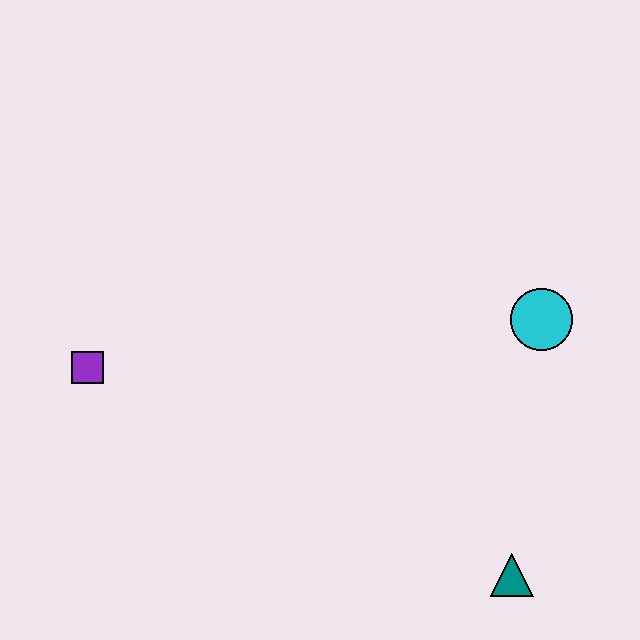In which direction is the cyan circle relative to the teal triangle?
The cyan circle is above the teal triangle.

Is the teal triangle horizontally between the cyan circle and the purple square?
Yes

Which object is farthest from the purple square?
The teal triangle is farthest from the purple square.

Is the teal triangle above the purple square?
No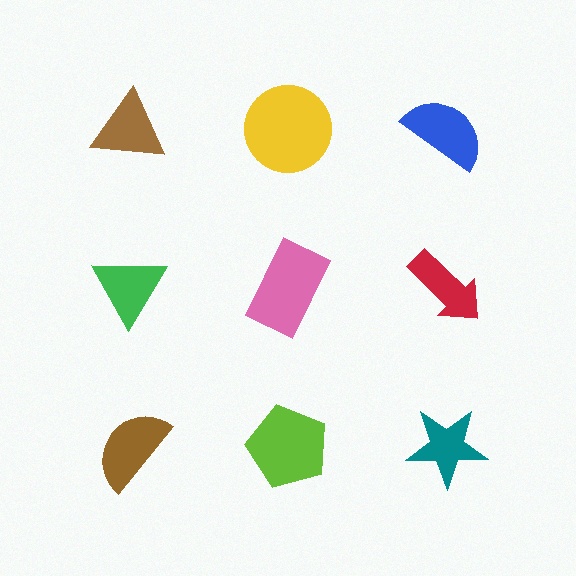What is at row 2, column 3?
A red arrow.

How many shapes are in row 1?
3 shapes.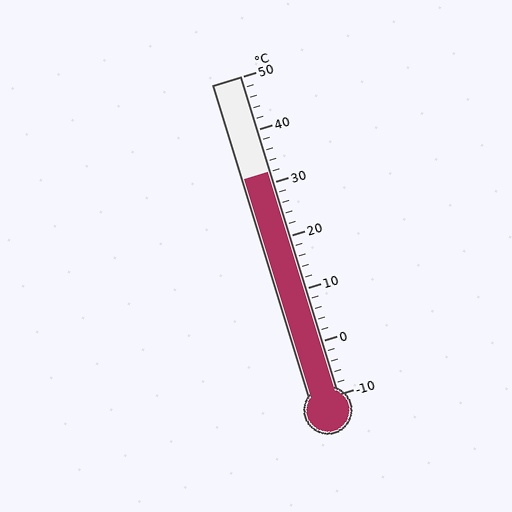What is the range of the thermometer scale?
The thermometer scale ranges from -10°C to 50°C.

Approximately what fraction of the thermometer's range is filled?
The thermometer is filled to approximately 70% of its range.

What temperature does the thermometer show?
The thermometer shows approximately 32°C.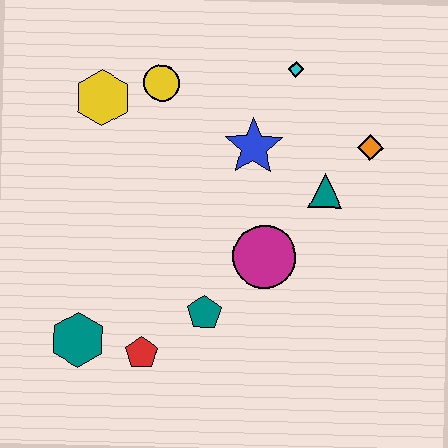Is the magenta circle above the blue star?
No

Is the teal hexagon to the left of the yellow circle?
Yes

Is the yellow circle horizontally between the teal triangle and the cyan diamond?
No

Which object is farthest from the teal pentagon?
The cyan diamond is farthest from the teal pentagon.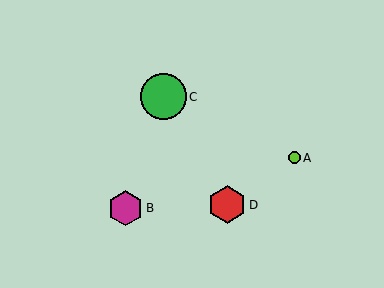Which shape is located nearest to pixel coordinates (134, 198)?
The magenta hexagon (labeled B) at (126, 208) is nearest to that location.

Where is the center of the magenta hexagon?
The center of the magenta hexagon is at (126, 208).